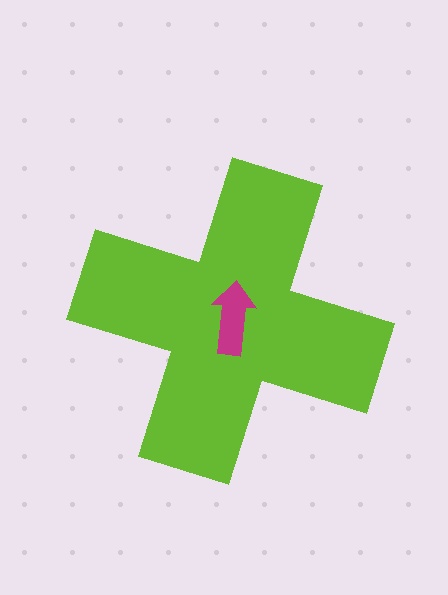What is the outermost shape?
The lime cross.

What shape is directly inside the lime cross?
The magenta arrow.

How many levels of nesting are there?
2.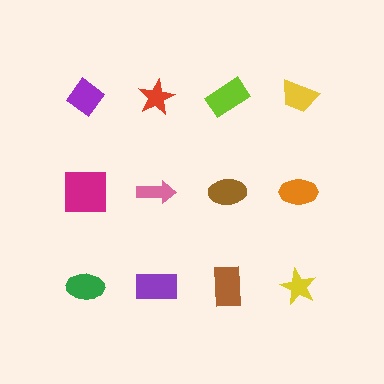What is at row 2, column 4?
An orange ellipse.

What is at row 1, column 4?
A yellow trapezoid.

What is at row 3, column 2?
A purple rectangle.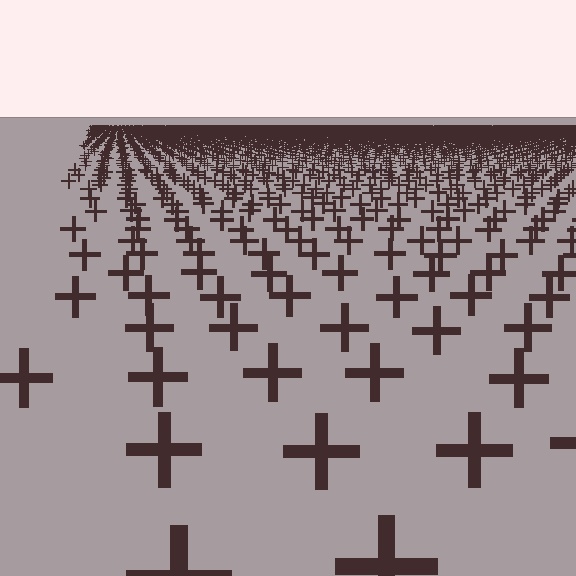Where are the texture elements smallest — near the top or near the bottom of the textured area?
Near the top.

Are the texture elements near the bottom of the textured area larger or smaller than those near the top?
Larger. Near the bottom, elements are closer to the viewer and appear at a bigger on-screen size.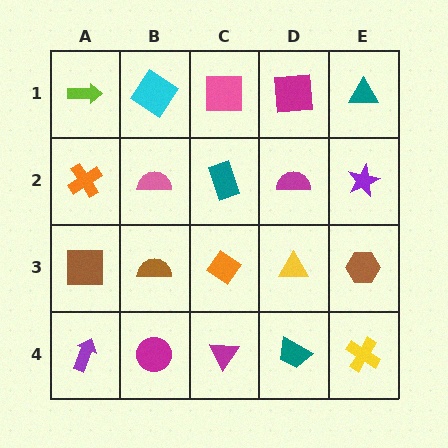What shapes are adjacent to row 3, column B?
A pink semicircle (row 2, column B), a magenta circle (row 4, column B), a brown square (row 3, column A), an orange diamond (row 3, column C).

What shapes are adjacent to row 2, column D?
A magenta square (row 1, column D), a yellow triangle (row 3, column D), a teal rectangle (row 2, column C), a purple star (row 2, column E).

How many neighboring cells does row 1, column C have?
3.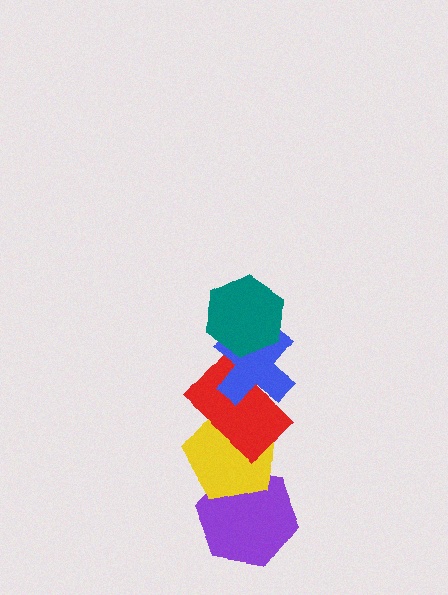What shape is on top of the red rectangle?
The blue cross is on top of the red rectangle.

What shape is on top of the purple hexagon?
The yellow pentagon is on top of the purple hexagon.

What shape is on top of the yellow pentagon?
The red rectangle is on top of the yellow pentagon.